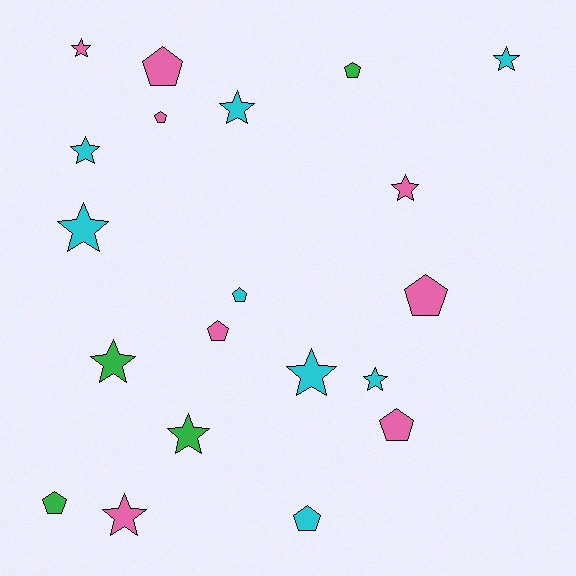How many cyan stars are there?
There are 6 cyan stars.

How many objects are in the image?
There are 20 objects.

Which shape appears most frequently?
Star, with 11 objects.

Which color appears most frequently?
Cyan, with 8 objects.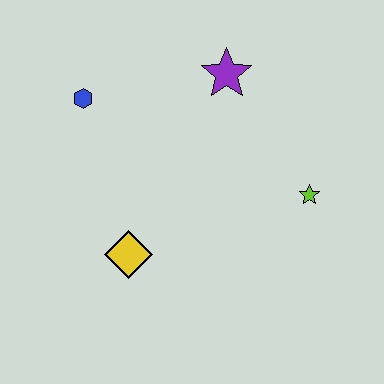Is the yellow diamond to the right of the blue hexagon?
Yes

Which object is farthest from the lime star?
The blue hexagon is farthest from the lime star.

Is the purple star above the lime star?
Yes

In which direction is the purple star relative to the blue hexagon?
The purple star is to the right of the blue hexagon.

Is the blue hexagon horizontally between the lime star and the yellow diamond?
No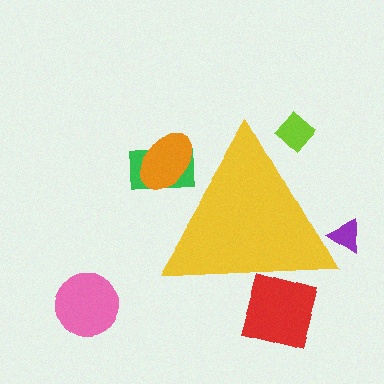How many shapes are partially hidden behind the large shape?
5 shapes are partially hidden.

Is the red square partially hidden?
Yes, the red square is partially hidden behind the yellow triangle.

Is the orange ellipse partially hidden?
Yes, the orange ellipse is partially hidden behind the yellow triangle.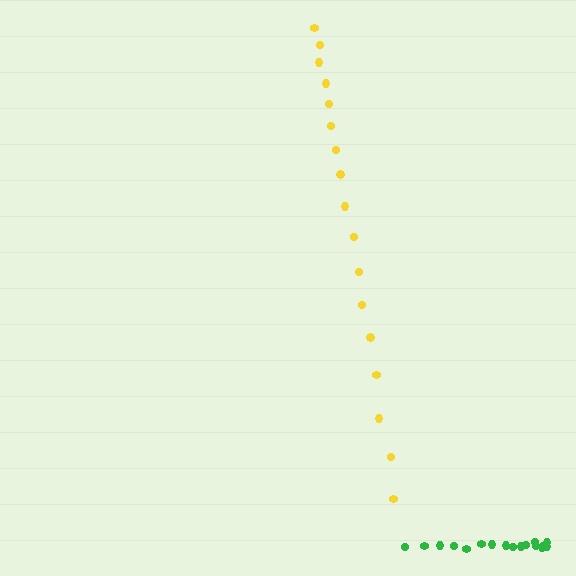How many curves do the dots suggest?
There are 2 distinct paths.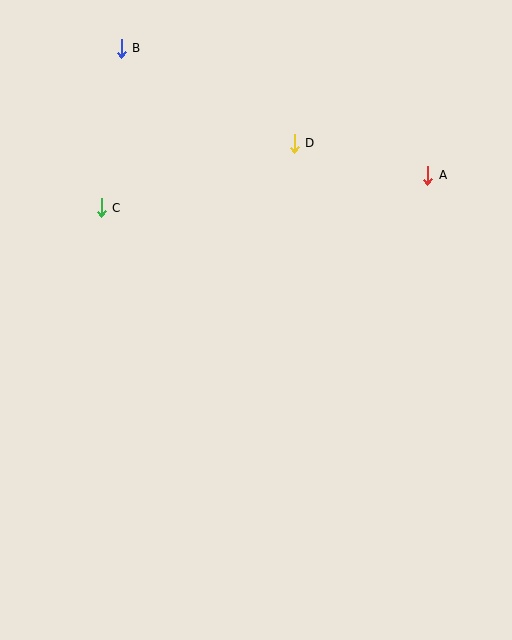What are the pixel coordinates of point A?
Point A is at (428, 175).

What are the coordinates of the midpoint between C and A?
The midpoint between C and A is at (265, 192).